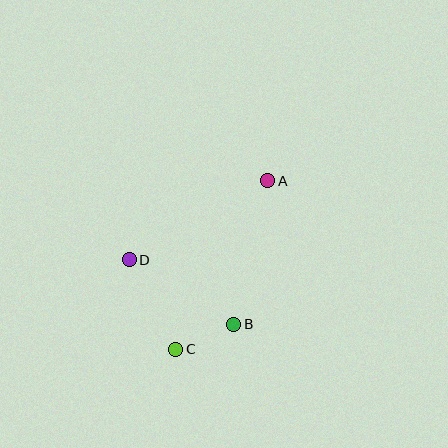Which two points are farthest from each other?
Points A and C are farthest from each other.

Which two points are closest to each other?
Points B and C are closest to each other.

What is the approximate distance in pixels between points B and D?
The distance between B and D is approximately 123 pixels.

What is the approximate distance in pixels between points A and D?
The distance between A and D is approximately 159 pixels.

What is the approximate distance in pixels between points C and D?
The distance between C and D is approximately 101 pixels.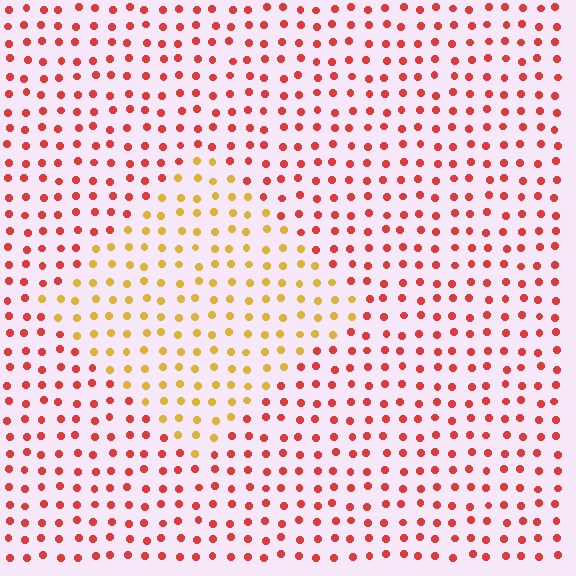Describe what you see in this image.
The image is filled with small red elements in a uniform arrangement. A diamond-shaped region is visible where the elements are tinted to a slightly different hue, forming a subtle color boundary.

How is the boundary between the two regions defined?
The boundary is defined purely by a slight shift in hue (about 46 degrees). Spacing, size, and orientation are identical on both sides.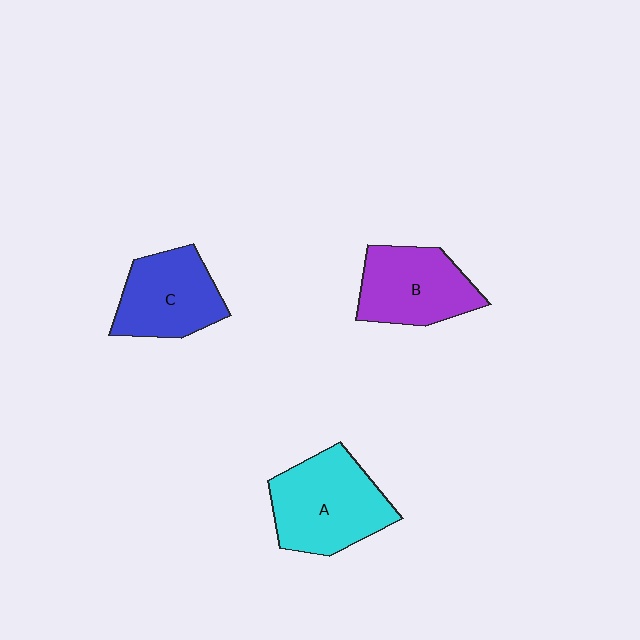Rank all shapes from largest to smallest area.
From largest to smallest: A (cyan), B (purple), C (blue).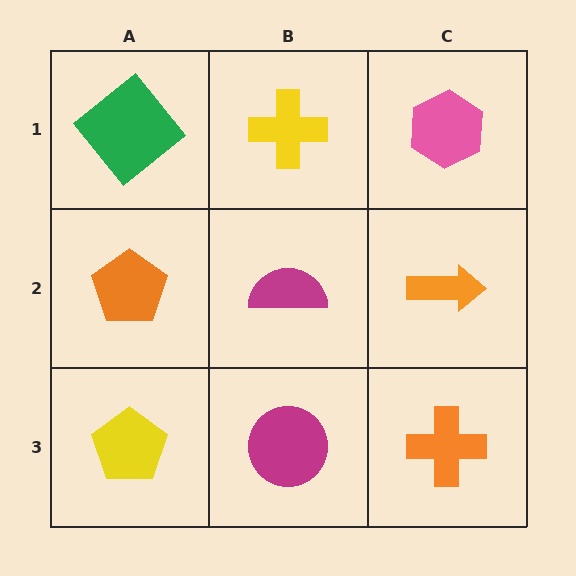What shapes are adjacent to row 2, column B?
A yellow cross (row 1, column B), a magenta circle (row 3, column B), an orange pentagon (row 2, column A), an orange arrow (row 2, column C).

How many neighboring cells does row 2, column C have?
3.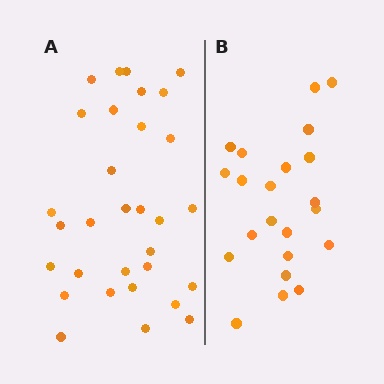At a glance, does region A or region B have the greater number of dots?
Region A (the left region) has more dots.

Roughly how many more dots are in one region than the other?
Region A has roughly 8 or so more dots than region B.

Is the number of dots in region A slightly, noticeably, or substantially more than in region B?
Region A has noticeably more, but not dramatically so. The ratio is roughly 1.4 to 1.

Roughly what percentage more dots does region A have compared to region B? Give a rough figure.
About 40% more.